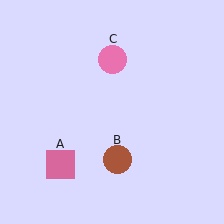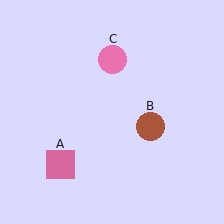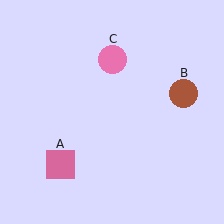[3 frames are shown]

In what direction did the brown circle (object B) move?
The brown circle (object B) moved up and to the right.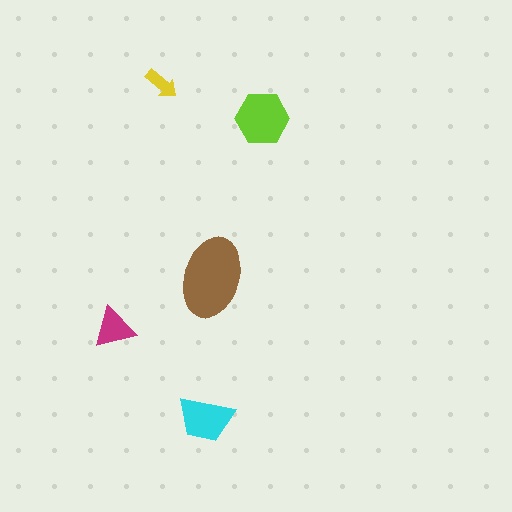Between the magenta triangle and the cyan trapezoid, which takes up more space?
The cyan trapezoid.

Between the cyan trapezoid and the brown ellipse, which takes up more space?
The brown ellipse.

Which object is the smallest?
The yellow arrow.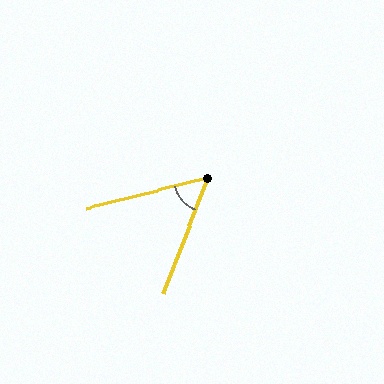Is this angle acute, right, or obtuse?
It is acute.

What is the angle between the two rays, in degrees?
Approximately 55 degrees.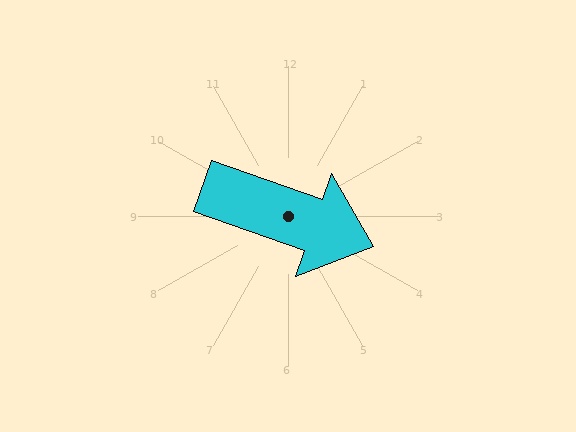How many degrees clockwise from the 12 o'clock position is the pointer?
Approximately 109 degrees.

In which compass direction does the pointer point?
East.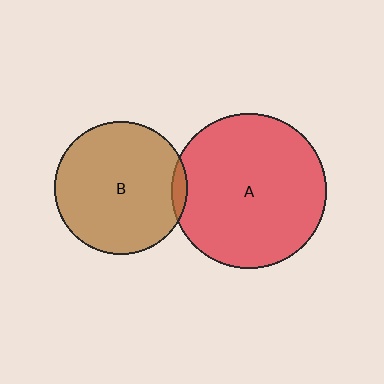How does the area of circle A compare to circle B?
Approximately 1.4 times.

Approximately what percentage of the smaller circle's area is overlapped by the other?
Approximately 5%.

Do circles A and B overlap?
Yes.